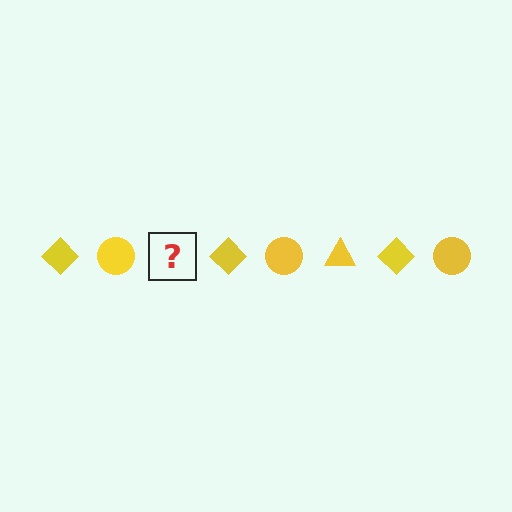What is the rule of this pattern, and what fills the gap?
The rule is that the pattern cycles through diamond, circle, triangle shapes in yellow. The gap should be filled with a yellow triangle.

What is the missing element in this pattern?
The missing element is a yellow triangle.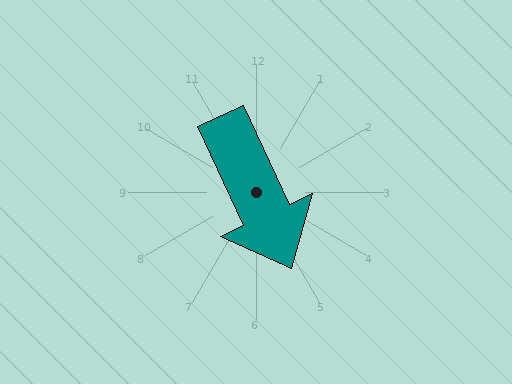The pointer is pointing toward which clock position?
Roughly 5 o'clock.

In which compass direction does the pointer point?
Southeast.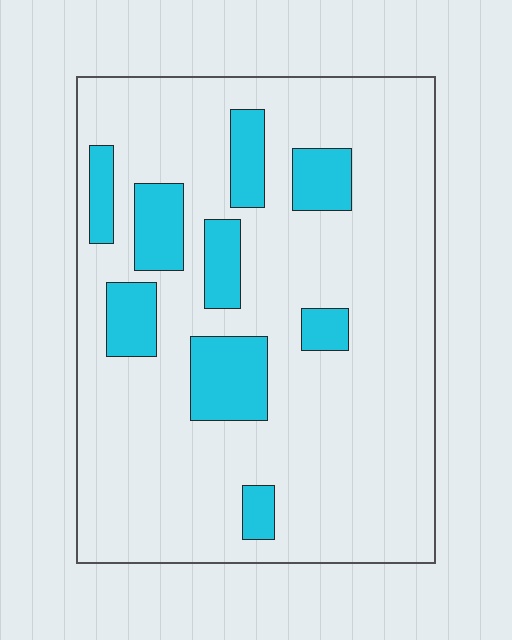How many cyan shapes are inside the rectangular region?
9.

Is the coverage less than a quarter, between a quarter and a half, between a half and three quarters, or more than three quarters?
Less than a quarter.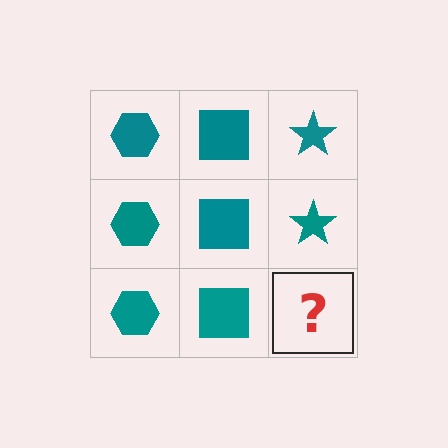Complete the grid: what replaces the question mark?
The question mark should be replaced with a teal star.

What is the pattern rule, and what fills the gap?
The rule is that each column has a consistent shape. The gap should be filled with a teal star.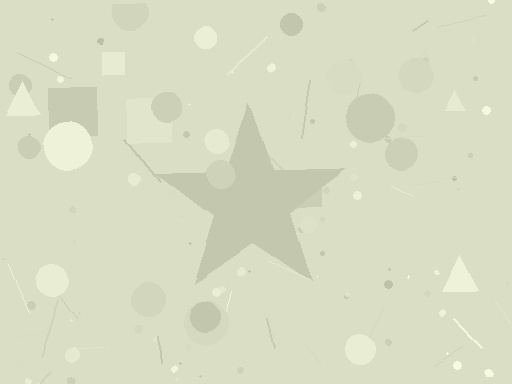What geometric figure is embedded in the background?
A star is embedded in the background.